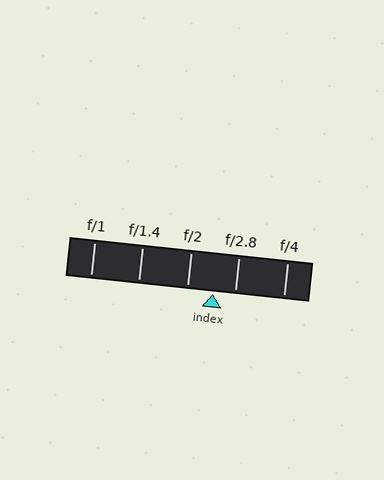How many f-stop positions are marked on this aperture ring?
There are 5 f-stop positions marked.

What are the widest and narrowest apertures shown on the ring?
The widest aperture shown is f/1 and the narrowest is f/4.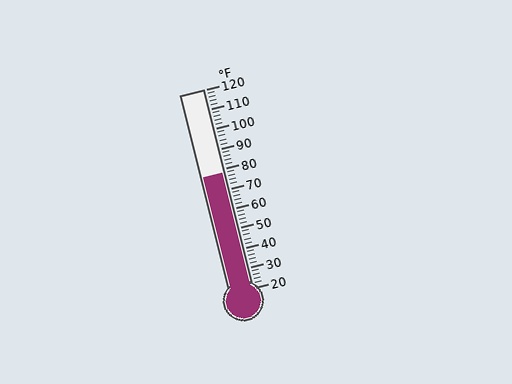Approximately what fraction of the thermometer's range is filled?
The thermometer is filled to approximately 60% of its range.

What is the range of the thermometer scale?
The thermometer scale ranges from 20°F to 120°F.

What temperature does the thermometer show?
The thermometer shows approximately 78°F.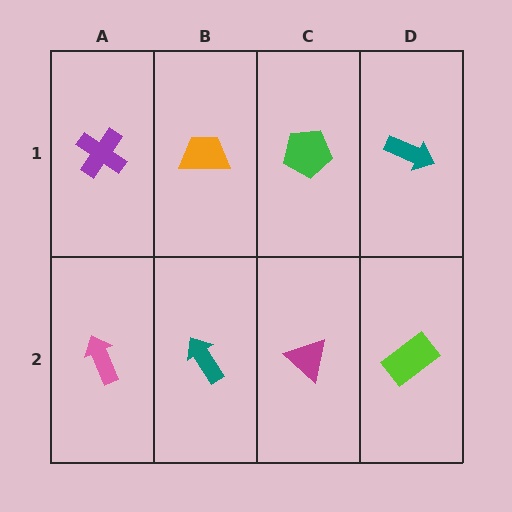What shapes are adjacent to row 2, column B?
An orange trapezoid (row 1, column B), a pink arrow (row 2, column A), a magenta triangle (row 2, column C).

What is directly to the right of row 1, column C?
A teal arrow.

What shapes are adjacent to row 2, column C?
A green pentagon (row 1, column C), a teal arrow (row 2, column B), a lime rectangle (row 2, column D).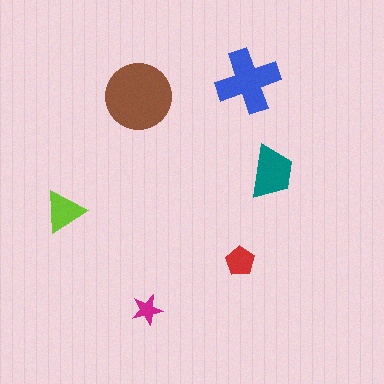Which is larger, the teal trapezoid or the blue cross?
The blue cross.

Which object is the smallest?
The magenta star.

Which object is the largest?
The brown circle.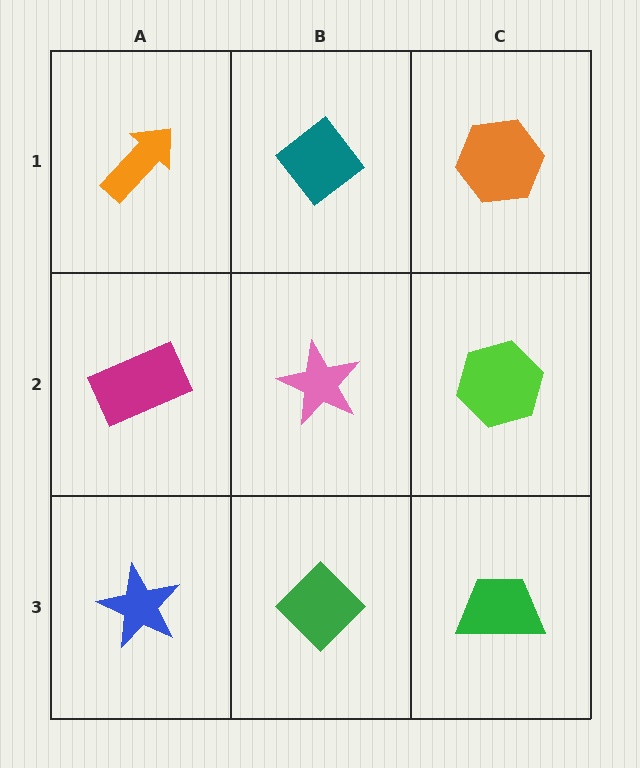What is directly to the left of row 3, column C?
A green diamond.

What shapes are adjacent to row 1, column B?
A pink star (row 2, column B), an orange arrow (row 1, column A), an orange hexagon (row 1, column C).